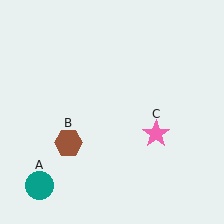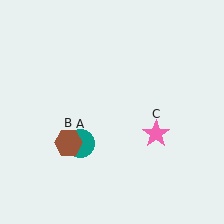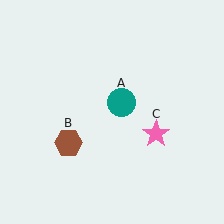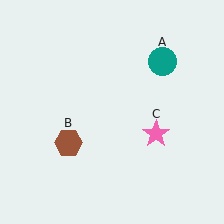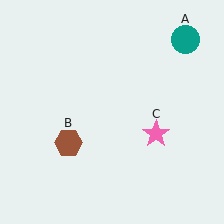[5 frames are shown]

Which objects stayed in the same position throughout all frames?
Brown hexagon (object B) and pink star (object C) remained stationary.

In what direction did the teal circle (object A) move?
The teal circle (object A) moved up and to the right.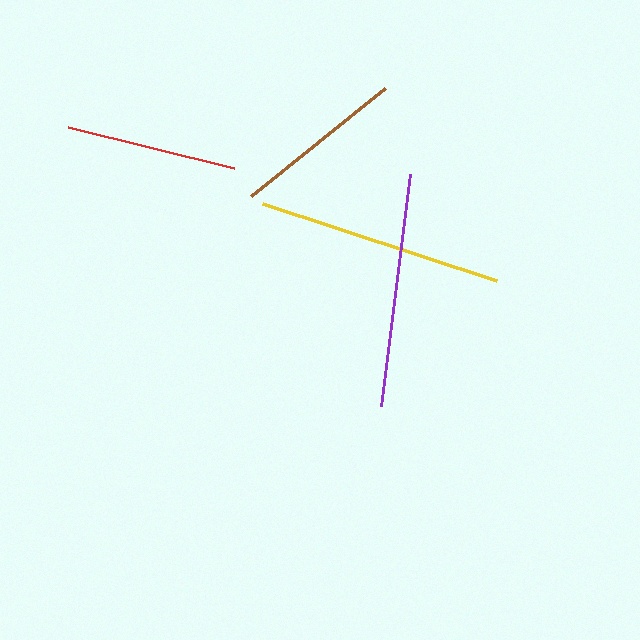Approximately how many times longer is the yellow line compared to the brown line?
The yellow line is approximately 1.4 times the length of the brown line.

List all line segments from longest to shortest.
From longest to shortest: yellow, purple, brown, red.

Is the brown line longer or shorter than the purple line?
The purple line is longer than the brown line.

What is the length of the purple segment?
The purple segment is approximately 233 pixels long.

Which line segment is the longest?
The yellow line is the longest at approximately 247 pixels.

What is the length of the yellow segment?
The yellow segment is approximately 247 pixels long.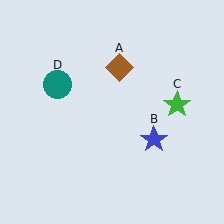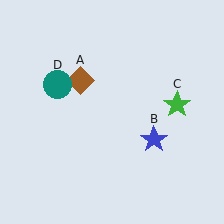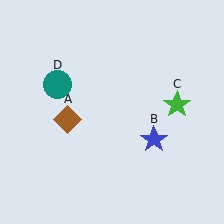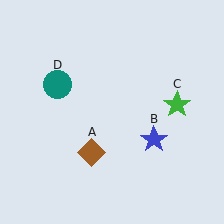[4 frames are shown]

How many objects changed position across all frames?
1 object changed position: brown diamond (object A).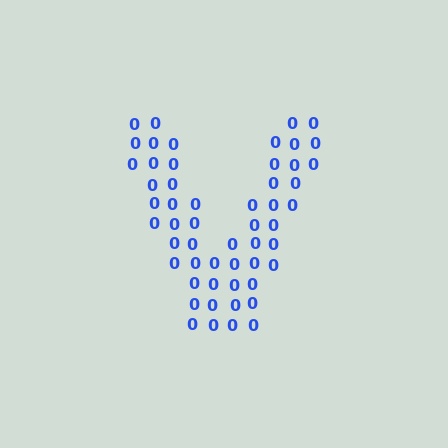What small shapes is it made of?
It is made of small digit 0's.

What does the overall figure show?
The overall figure shows the letter V.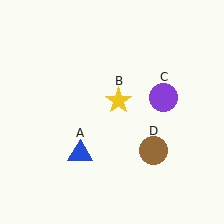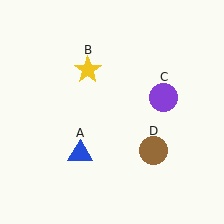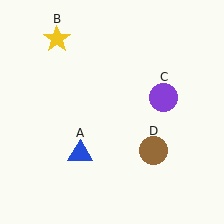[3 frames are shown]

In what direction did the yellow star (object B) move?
The yellow star (object B) moved up and to the left.